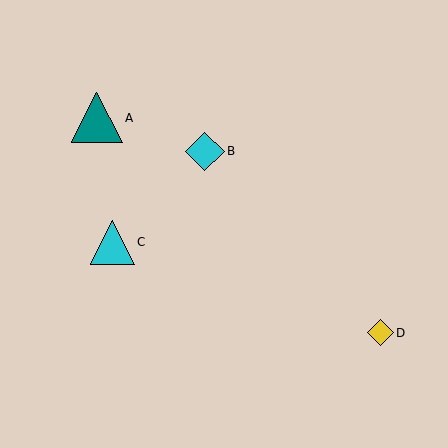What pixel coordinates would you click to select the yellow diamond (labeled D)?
Click at (380, 333) to select the yellow diamond D.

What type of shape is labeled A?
Shape A is a teal triangle.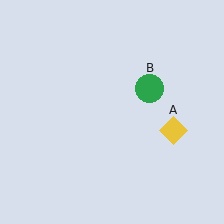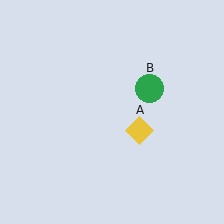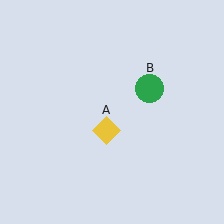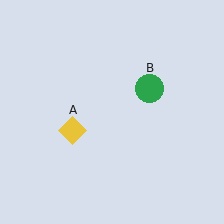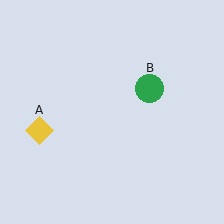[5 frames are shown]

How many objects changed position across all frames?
1 object changed position: yellow diamond (object A).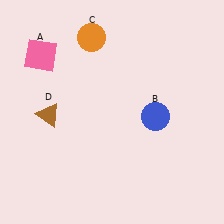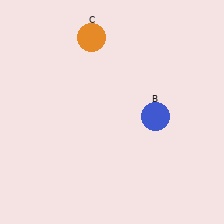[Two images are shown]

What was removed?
The brown triangle (D), the pink square (A) were removed in Image 2.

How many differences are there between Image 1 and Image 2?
There are 2 differences between the two images.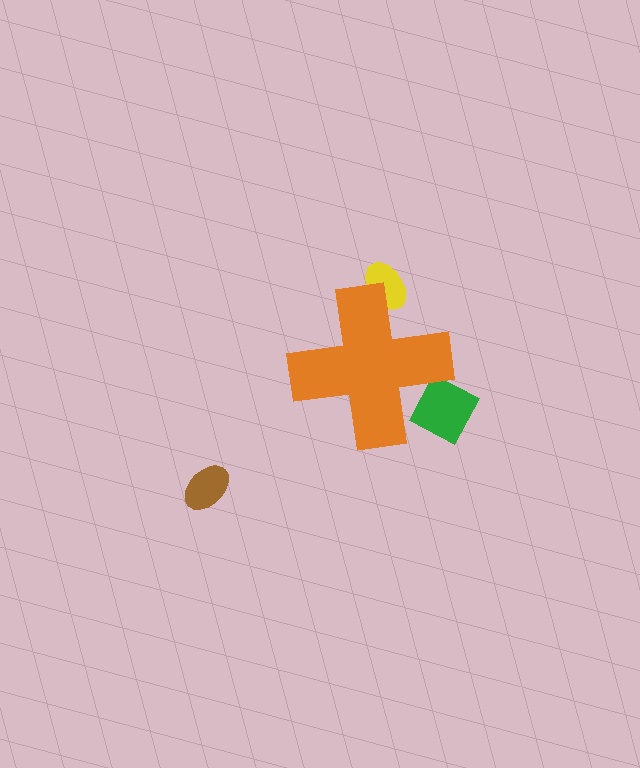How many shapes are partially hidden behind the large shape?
2 shapes are partially hidden.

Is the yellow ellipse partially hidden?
Yes, the yellow ellipse is partially hidden behind the orange cross.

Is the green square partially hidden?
Yes, the green square is partially hidden behind the orange cross.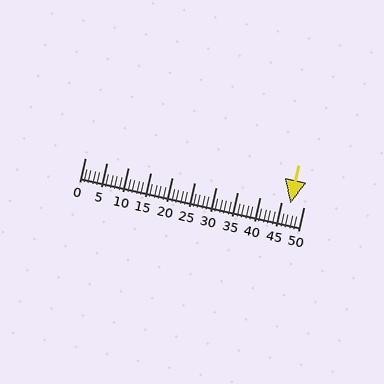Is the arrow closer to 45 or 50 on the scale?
The arrow is closer to 45.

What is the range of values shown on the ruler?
The ruler shows values from 0 to 50.